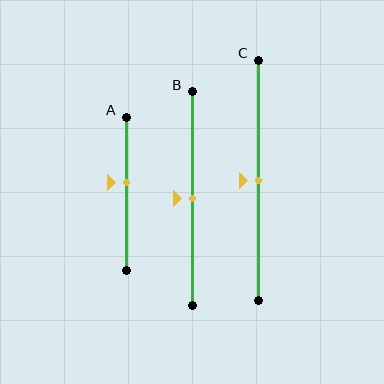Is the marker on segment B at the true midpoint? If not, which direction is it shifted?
Yes, the marker on segment B is at the true midpoint.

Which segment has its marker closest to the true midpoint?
Segment B has its marker closest to the true midpoint.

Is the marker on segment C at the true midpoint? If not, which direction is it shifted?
Yes, the marker on segment C is at the true midpoint.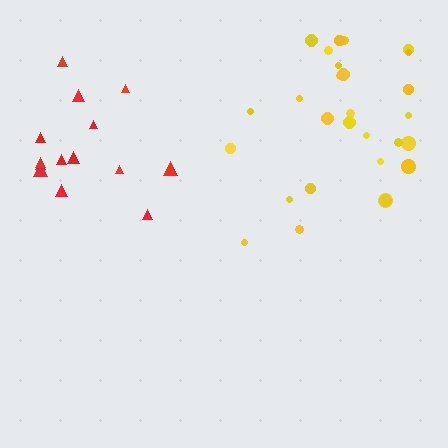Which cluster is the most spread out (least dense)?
Red.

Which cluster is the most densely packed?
Yellow.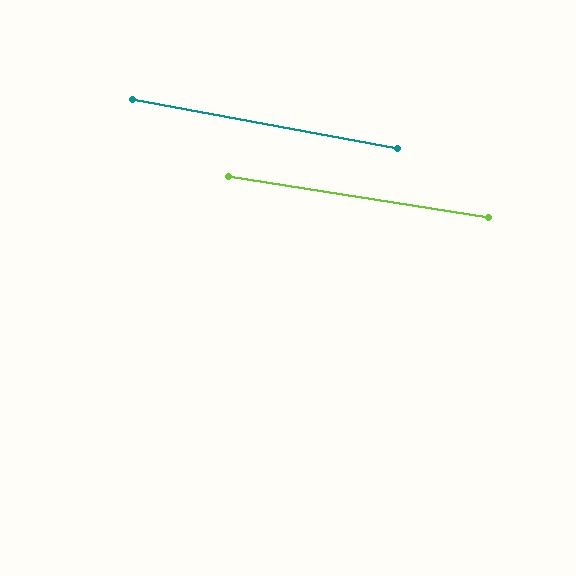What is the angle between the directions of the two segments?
Approximately 2 degrees.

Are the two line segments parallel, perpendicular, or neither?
Parallel — their directions differ by only 1.8°.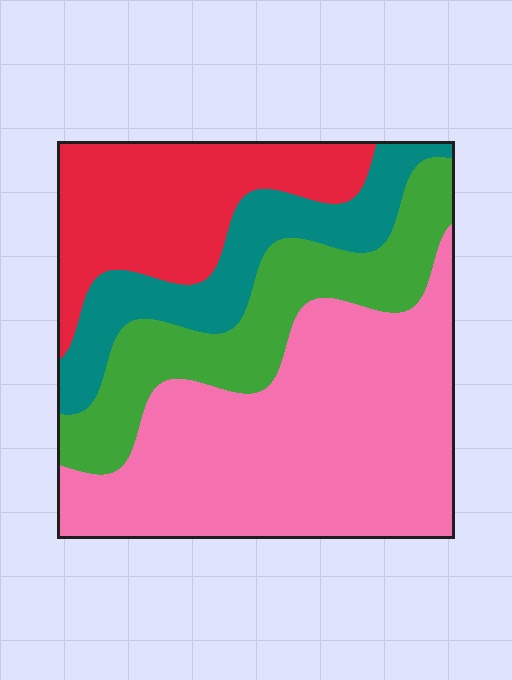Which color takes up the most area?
Pink, at roughly 45%.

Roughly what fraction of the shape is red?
Red covers around 20% of the shape.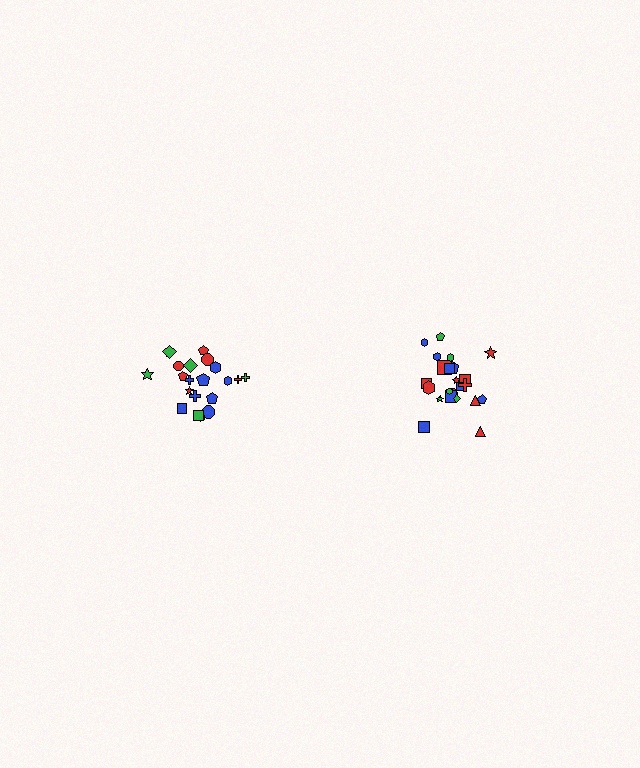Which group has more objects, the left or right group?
The right group.